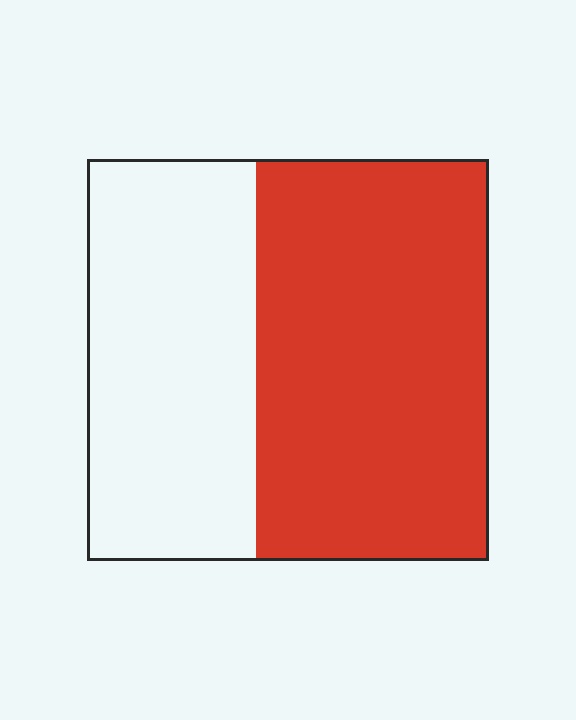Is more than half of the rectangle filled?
Yes.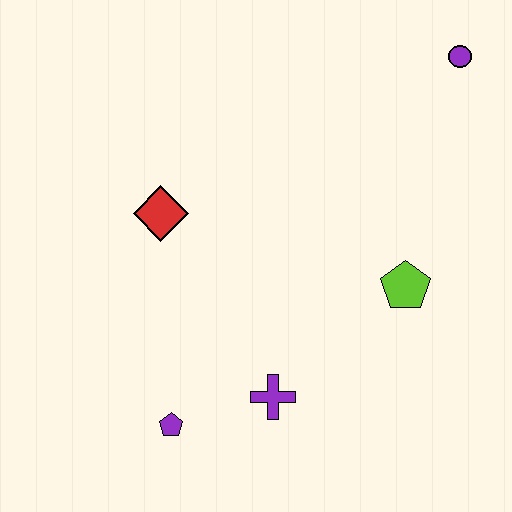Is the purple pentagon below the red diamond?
Yes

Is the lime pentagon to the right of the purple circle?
No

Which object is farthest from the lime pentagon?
The purple pentagon is farthest from the lime pentagon.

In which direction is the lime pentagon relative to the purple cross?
The lime pentagon is to the right of the purple cross.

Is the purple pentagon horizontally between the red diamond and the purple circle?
Yes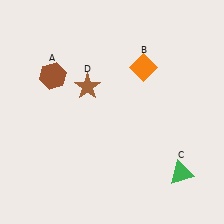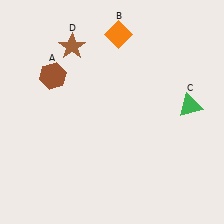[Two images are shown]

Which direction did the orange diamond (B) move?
The orange diamond (B) moved up.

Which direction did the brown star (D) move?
The brown star (D) moved up.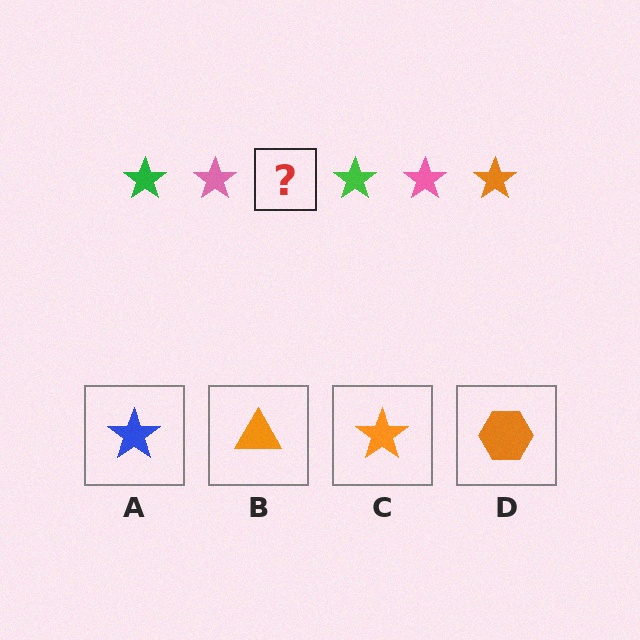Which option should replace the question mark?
Option C.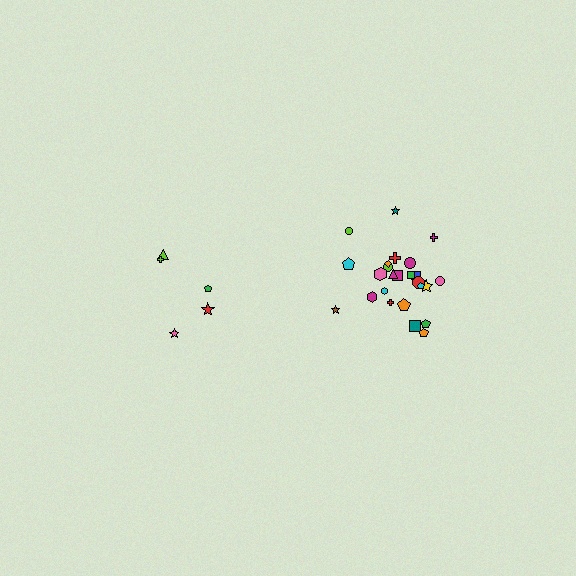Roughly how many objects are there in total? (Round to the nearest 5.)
Roughly 30 objects in total.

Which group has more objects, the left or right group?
The right group.